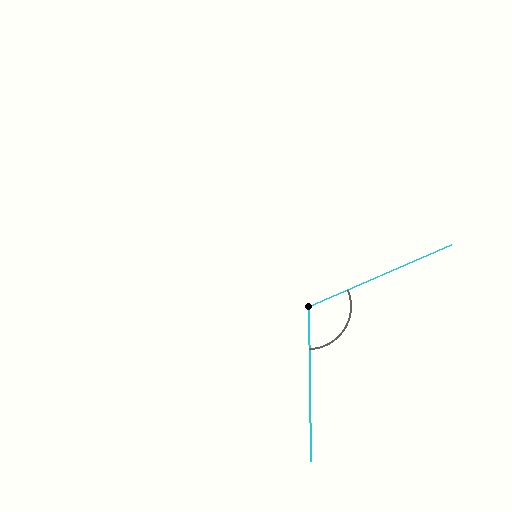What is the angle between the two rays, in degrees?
Approximately 113 degrees.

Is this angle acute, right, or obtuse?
It is obtuse.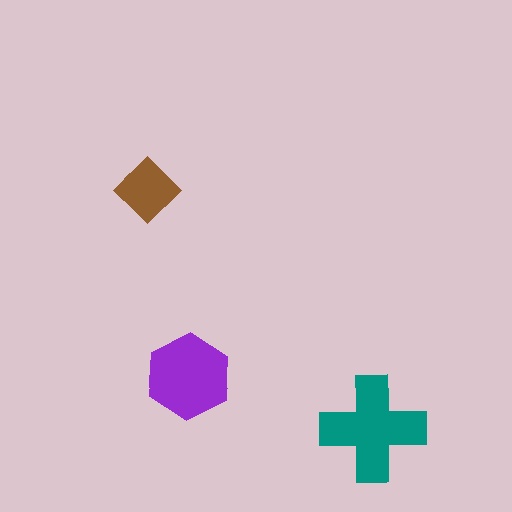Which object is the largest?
The teal cross.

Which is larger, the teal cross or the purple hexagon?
The teal cross.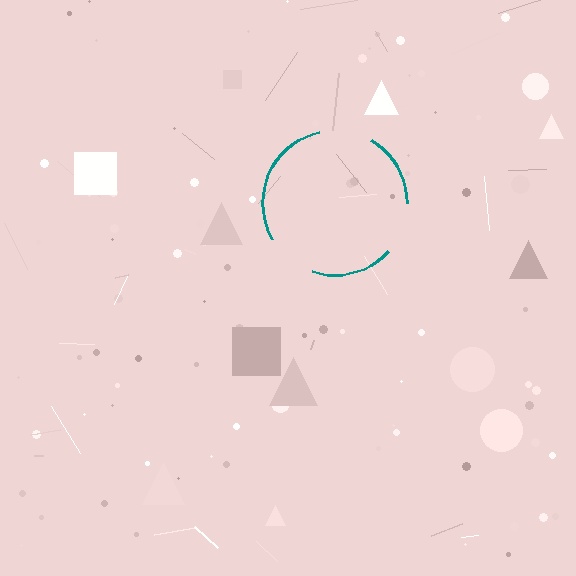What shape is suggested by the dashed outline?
The dashed outline suggests a circle.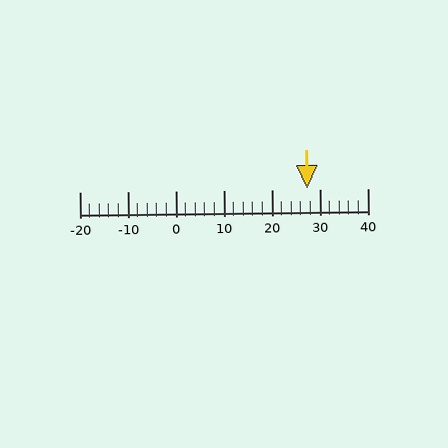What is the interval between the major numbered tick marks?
The major tick marks are spaced 10 units apart.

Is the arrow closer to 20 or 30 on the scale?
The arrow is closer to 30.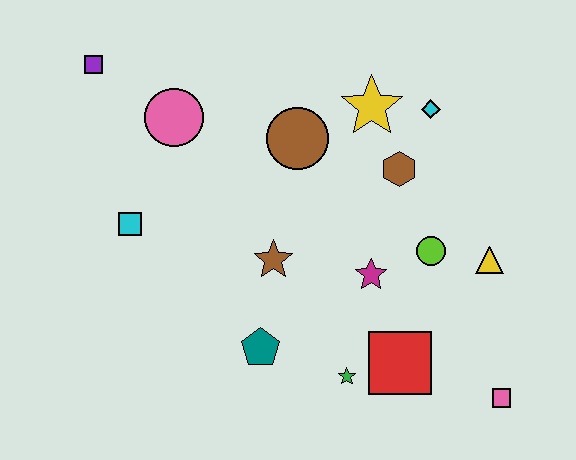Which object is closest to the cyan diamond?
The yellow star is closest to the cyan diamond.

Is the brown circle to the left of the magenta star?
Yes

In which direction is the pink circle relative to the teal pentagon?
The pink circle is above the teal pentagon.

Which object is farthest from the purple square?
The pink square is farthest from the purple square.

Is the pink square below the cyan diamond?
Yes